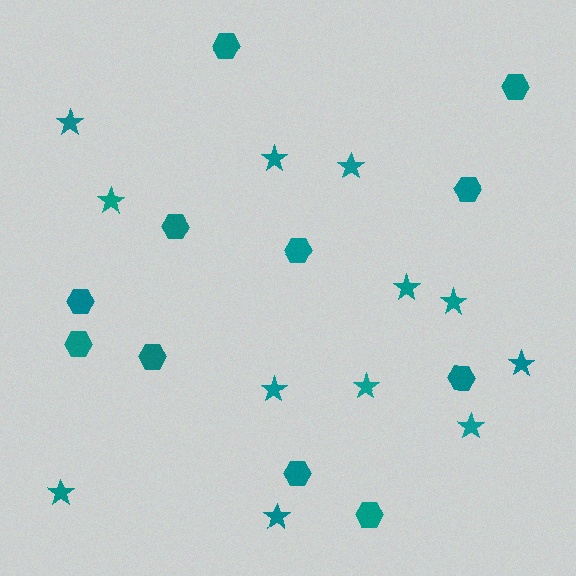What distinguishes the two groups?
There are 2 groups: one group of stars (12) and one group of hexagons (11).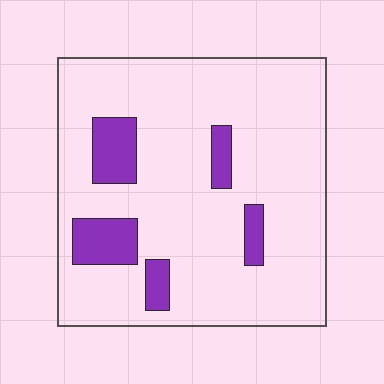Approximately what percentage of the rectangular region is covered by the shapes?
Approximately 15%.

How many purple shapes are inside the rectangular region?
5.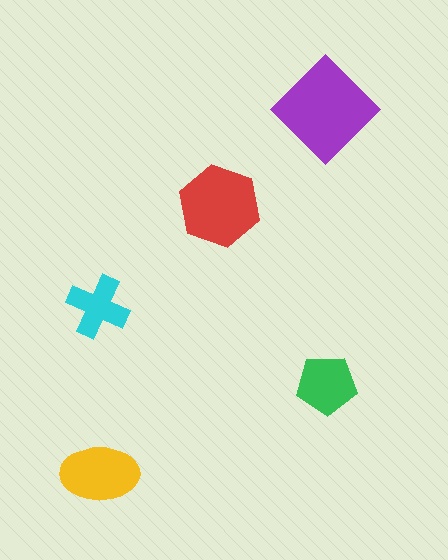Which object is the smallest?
The cyan cross.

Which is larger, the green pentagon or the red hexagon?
The red hexagon.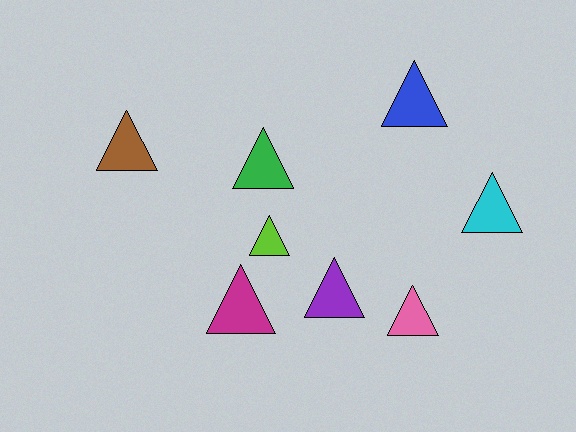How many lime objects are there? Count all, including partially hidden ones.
There is 1 lime object.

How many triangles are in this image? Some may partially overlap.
There are 8 triangles.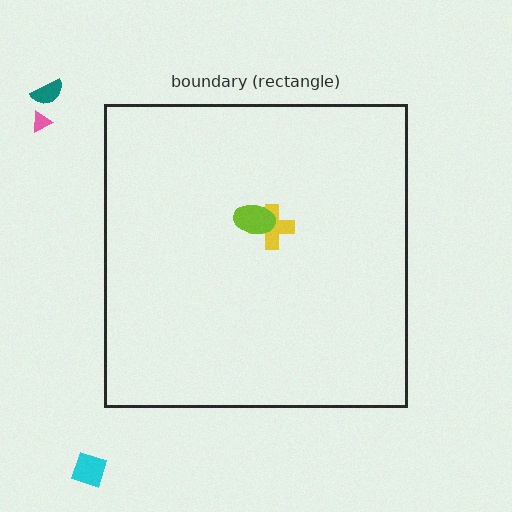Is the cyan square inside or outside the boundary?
Outside.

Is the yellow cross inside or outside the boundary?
Inside.